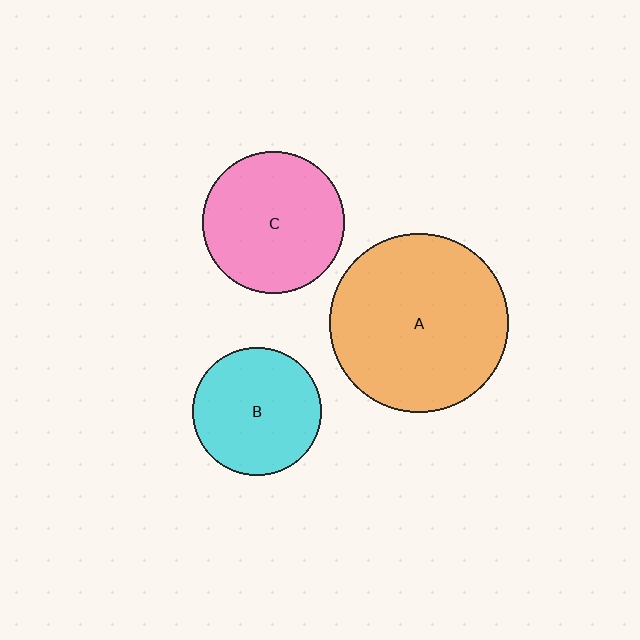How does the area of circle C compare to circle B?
Approximately 1.2 times.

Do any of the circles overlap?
No, none of the circles overlap.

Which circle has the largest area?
Circle A (orange).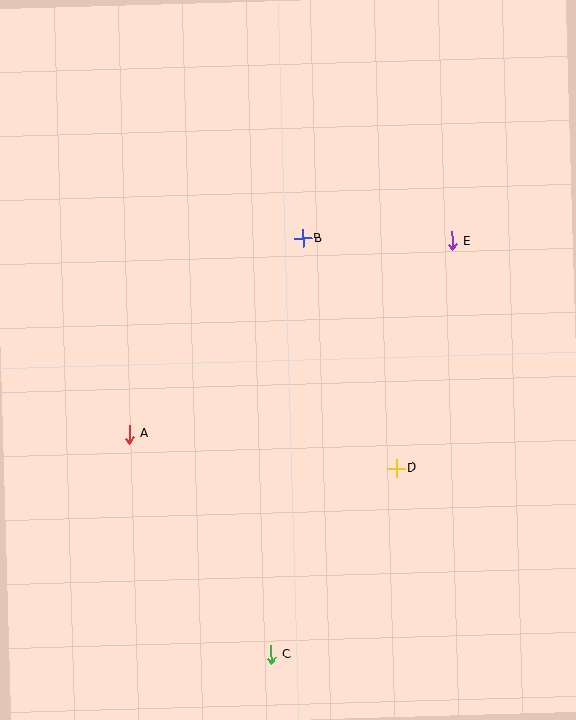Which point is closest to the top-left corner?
Point B is closest to the top-left corner.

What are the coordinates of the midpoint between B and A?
The midpoint between B and A is at (216, 336).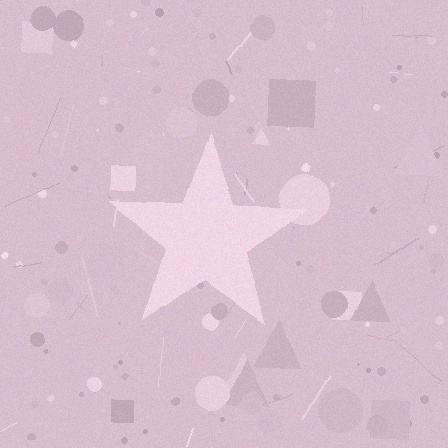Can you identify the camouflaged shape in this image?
The camouflaged shape is a star.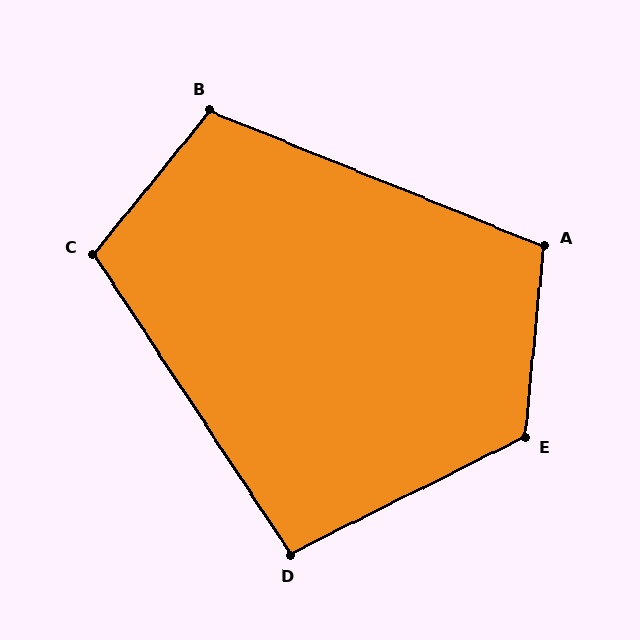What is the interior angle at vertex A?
Approximately 106 degrees (obtuse).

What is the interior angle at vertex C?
Approximately 107 degrees (obtuse).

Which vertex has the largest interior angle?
E, at approximately 122 degrees.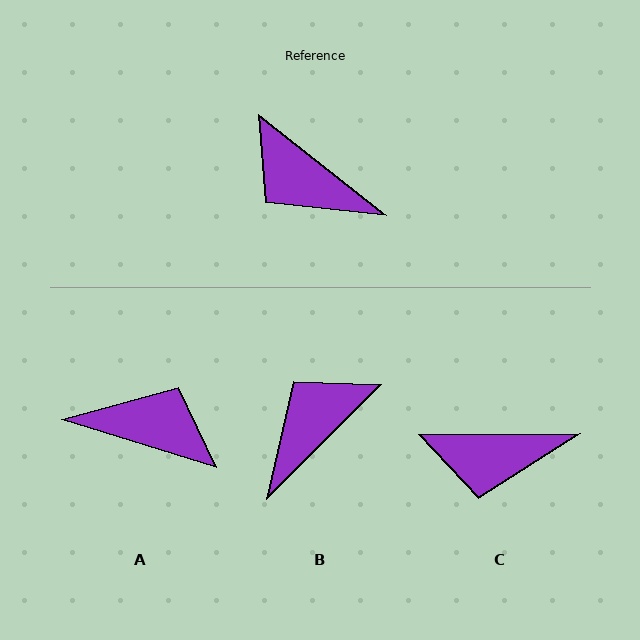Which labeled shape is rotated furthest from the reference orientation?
A, about 159 degrees away.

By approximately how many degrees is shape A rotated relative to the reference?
Approximately 159 degrees clockwise.